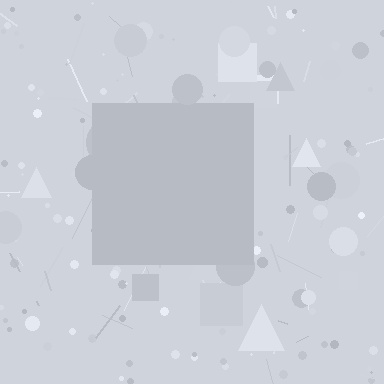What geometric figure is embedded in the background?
A square is embedded in the background.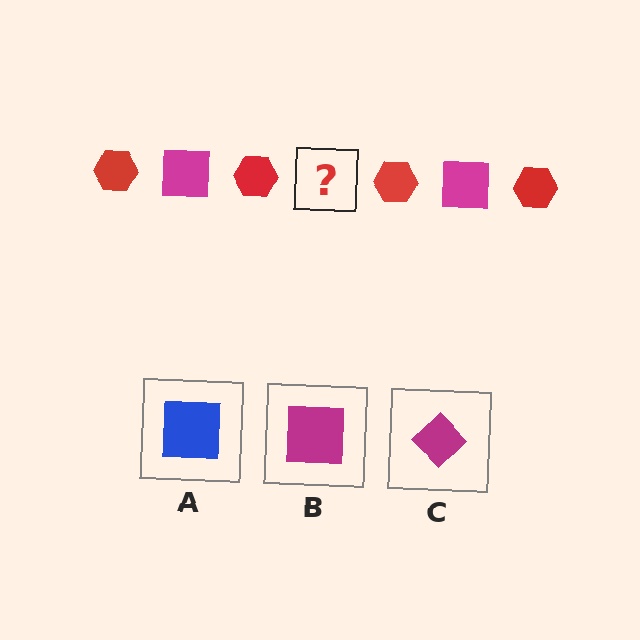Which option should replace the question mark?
Option B.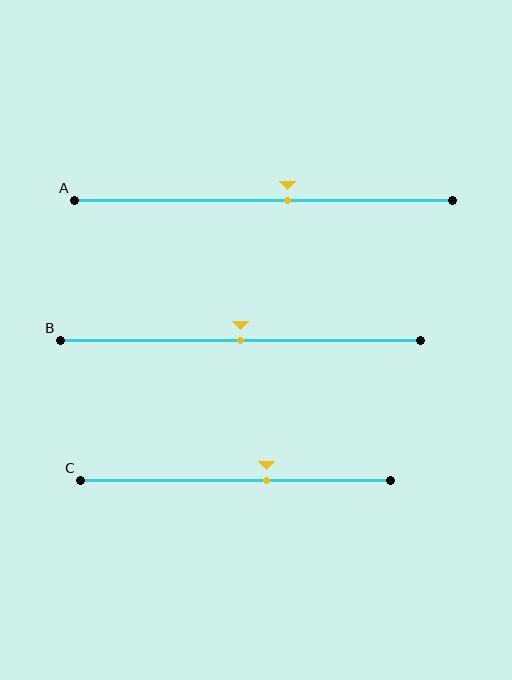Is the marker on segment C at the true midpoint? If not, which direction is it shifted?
No, the marker on segment C is shifted to the right by about 10% of the segment length.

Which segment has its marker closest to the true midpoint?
Segment B has its marker closest to the true midpoint.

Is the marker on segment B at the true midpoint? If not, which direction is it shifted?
Yes, the marker on segment B is at the true midpoint.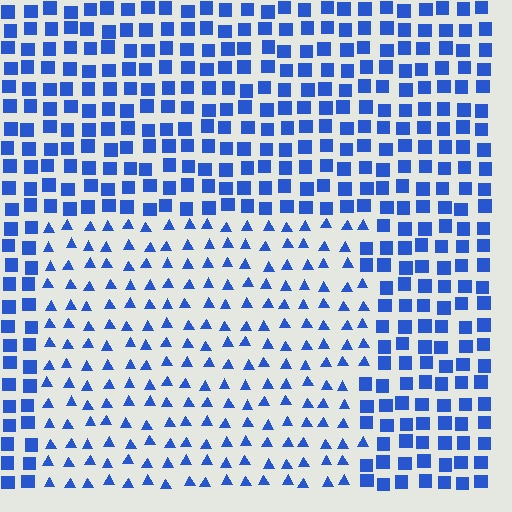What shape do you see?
I see a rectangle.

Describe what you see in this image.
The image is filled with small blue elements arranged in a uniform grid. A rectangle-shaped region contains triangles, while the surrounding area contains squares. The boundary is defined purely by the change in element shape.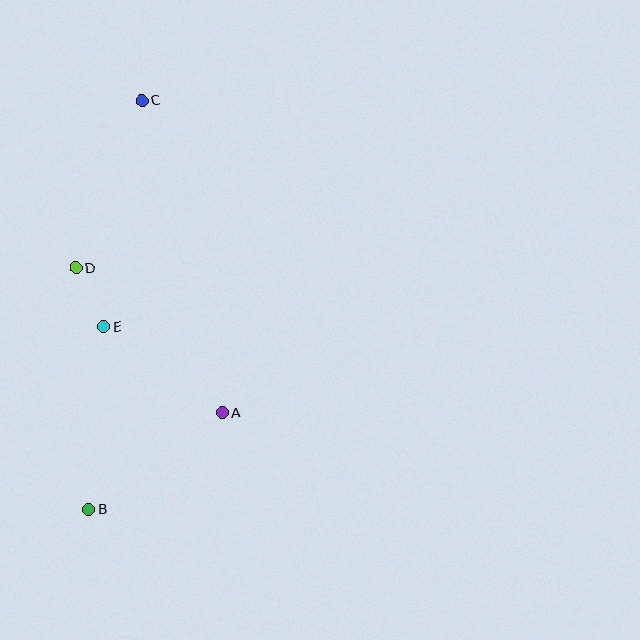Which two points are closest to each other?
Points D and E are closest to each other.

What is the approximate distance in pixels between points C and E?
The distance between C and E is approximately 229 pixels.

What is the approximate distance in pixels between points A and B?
The distance between A and B is approximately 165 pixels.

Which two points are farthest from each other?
Points B and C are farthest from each other.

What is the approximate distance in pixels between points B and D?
The distance between B and D is approximately 242 pixels.